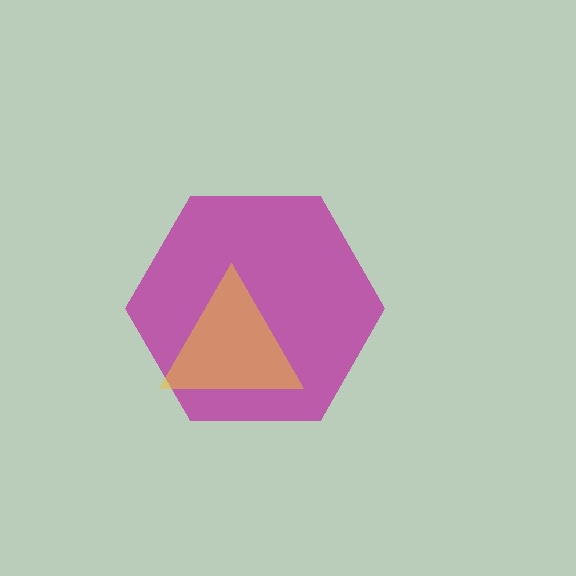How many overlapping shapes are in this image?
There are 2 overlapping shapes in the image.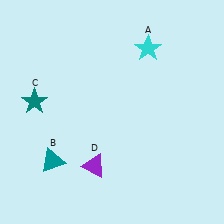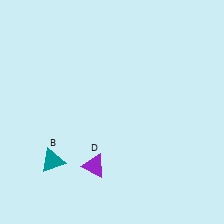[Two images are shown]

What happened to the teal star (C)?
The teal star (C) was removed in Image 2. It was in the top-left area of Image 1.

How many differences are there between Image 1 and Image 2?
There are 2 differences between the two images.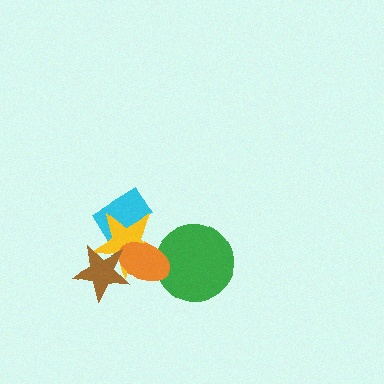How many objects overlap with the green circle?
1 object overlaps with the green circle.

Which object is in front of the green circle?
The orange ellipse is in front of the green circle.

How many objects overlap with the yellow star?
3 objects overlap with the yellow star.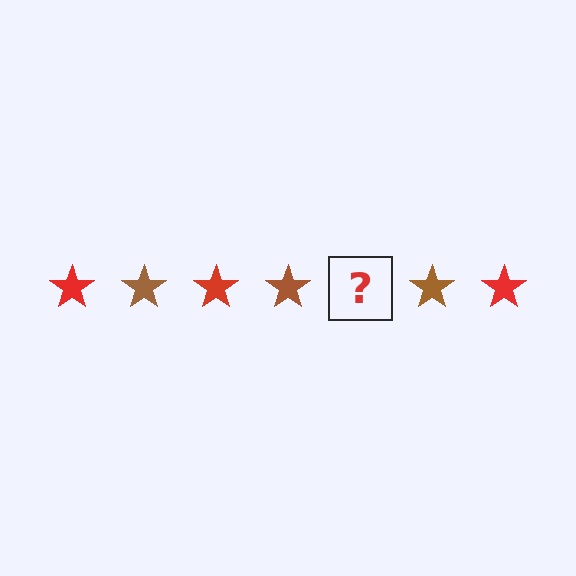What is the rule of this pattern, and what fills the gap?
The rule is that the pattern cycles through red, brown stars. The gap should be filled with a red star.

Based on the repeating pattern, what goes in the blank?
The blank should be a red star.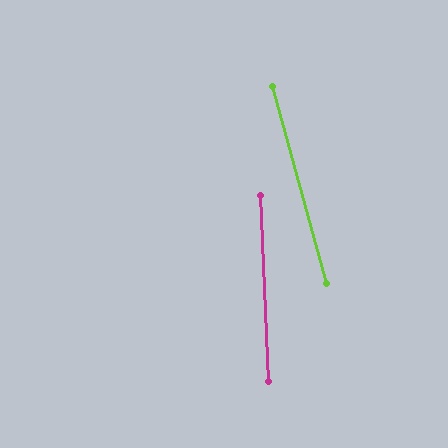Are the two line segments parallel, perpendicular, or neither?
Neither parallel nor perpendicular — they differ by about 13°.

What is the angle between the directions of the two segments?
Approximately 13 degrees.